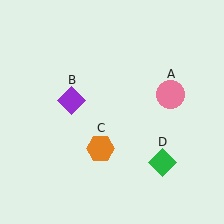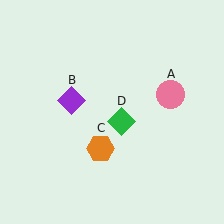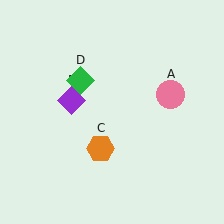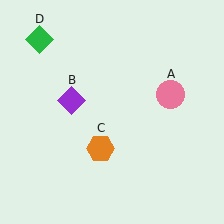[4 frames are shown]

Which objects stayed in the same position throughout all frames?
Pink circle (object A) and purple diamond (object B) and orange hexagon (object C) remained stationary.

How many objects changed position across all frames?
1 object changed position: green diamond (object D).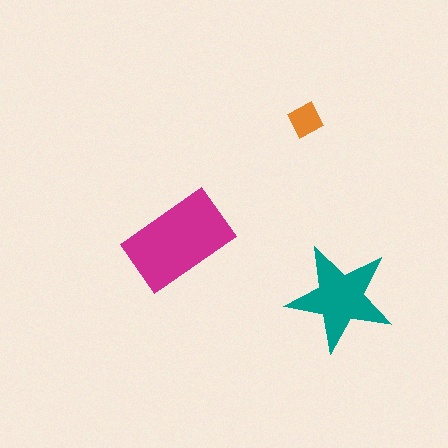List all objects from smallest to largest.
The orange diamond, the teal star, the magenta rectangle.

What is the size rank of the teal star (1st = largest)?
2nd.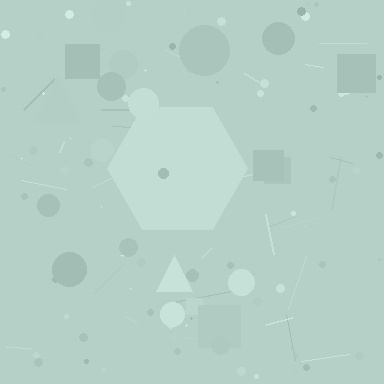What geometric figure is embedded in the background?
A hexagon is embedded in the background.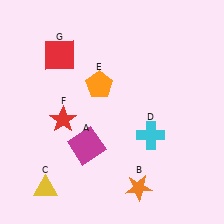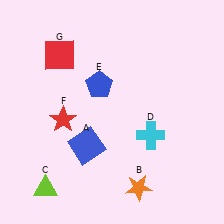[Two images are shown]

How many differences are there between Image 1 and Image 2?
There are 3 differences between the two images.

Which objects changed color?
A changed from magenta to blue. C changed from yellow to lime. E changed from orange to blue.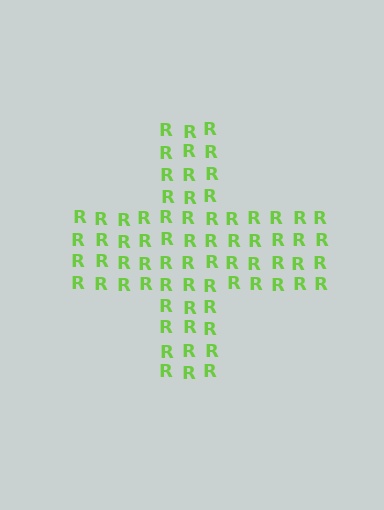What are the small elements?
The small elements are letter R's.